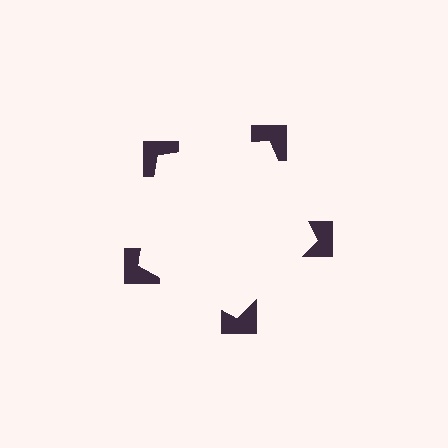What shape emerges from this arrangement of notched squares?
An illusory pentagon — its edges are inferred from the aligned wedge cuts in the notched squares, not physically drawn.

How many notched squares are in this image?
There are 5 — one at each vertex of the illusory pentagon.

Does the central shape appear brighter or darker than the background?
It typically appears slightly brighter than the background, even though no actual brightness change is drawn.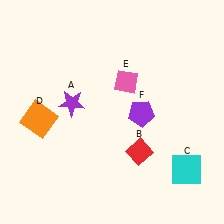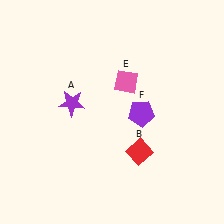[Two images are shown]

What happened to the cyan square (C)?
The cyan square (C) was removed in Image 2. It was in the bottom-right area of Image 1.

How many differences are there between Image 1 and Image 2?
There are 2 differences between the two images.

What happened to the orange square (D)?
The orange square (D) was removed in Image 2. It was in the bottom-left area of Image 1.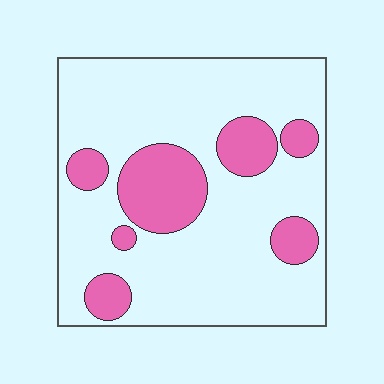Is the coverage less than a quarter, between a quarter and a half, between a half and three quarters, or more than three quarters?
Less than a quarter.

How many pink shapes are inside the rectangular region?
7.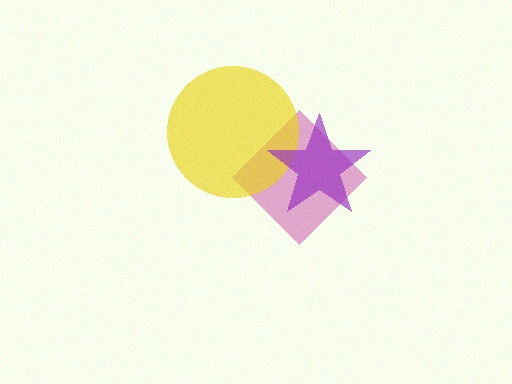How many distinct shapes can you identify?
There are 3 distinct shapes: a magenta diamond, a yellow circle, a purple star.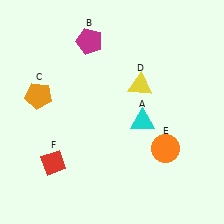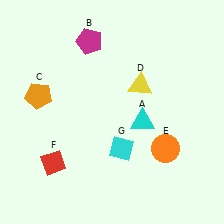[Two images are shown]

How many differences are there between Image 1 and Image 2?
There is 1 difference between the two images.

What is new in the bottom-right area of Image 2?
A cyan diamond (G) was added in the bottom-right area of Image 2.